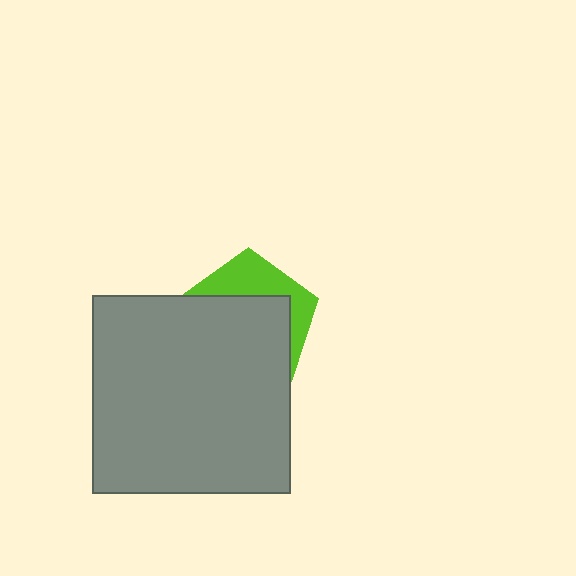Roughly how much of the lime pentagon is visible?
A small part of it is visible (roughly 34%).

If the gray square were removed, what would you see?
You would see the complete lime pentagon.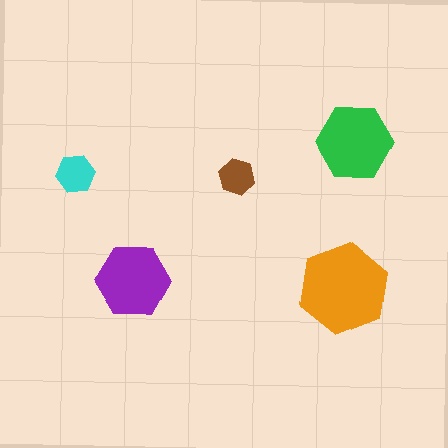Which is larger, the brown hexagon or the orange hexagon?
The orange one.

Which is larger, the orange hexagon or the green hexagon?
The orange one.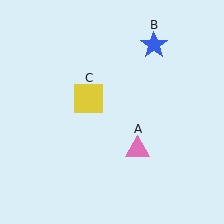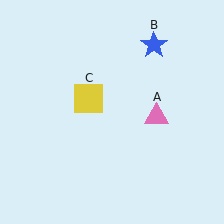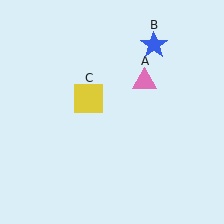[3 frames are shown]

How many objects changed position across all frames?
1 object changed position: pink triangle (object A).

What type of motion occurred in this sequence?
The pink triangle (object A) rotated counterclockwise around the center of the scene.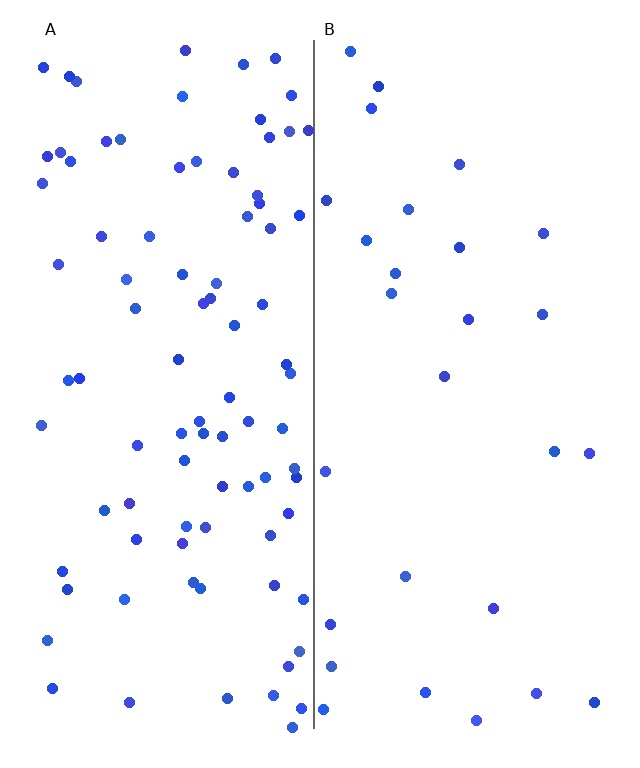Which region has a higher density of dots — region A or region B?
A (the left).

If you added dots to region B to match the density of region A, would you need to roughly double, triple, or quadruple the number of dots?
Approximately triple.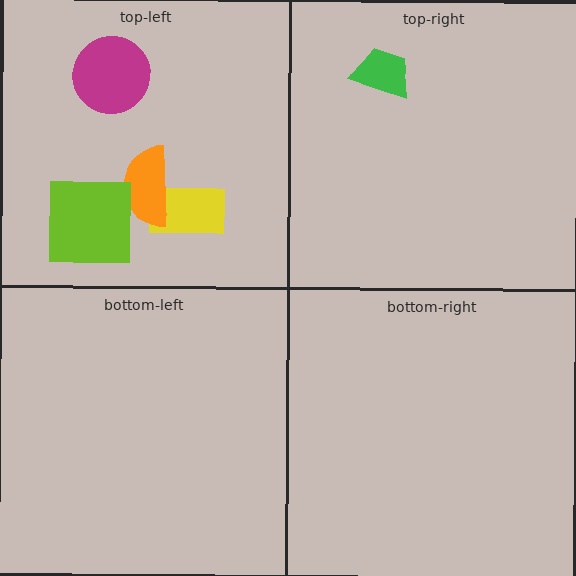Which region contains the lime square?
The top-left region.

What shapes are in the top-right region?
The green trapezoid.